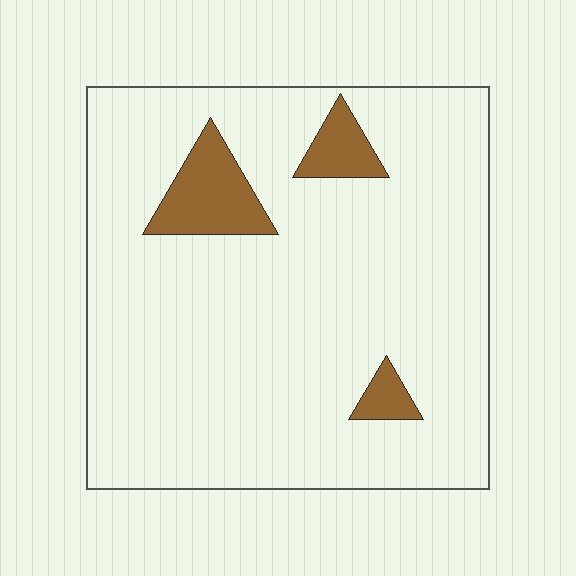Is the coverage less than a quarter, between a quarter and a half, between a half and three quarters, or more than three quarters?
Less than a quarter.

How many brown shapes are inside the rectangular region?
3.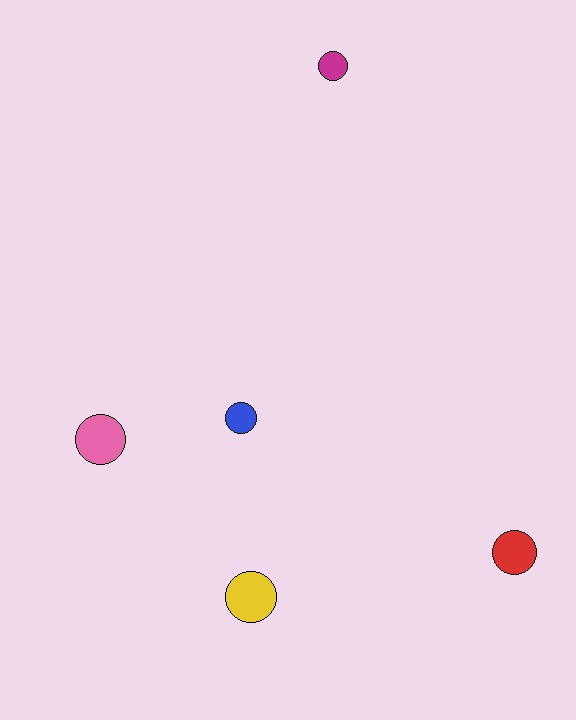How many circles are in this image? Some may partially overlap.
There are 5 circles.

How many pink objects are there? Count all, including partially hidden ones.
There is 1 pink object.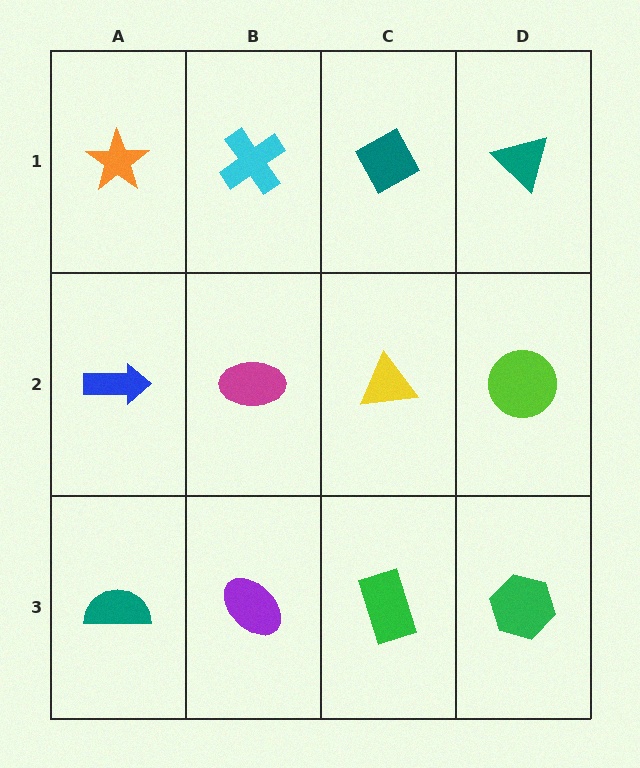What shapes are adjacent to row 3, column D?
A lime circle (row 2, column D), a green rectangle (row 3, column C).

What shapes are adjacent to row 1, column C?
A yellow triangle (row 2, column C), a cyan cross (row 1, column B), a teal triangle (row 1, column D).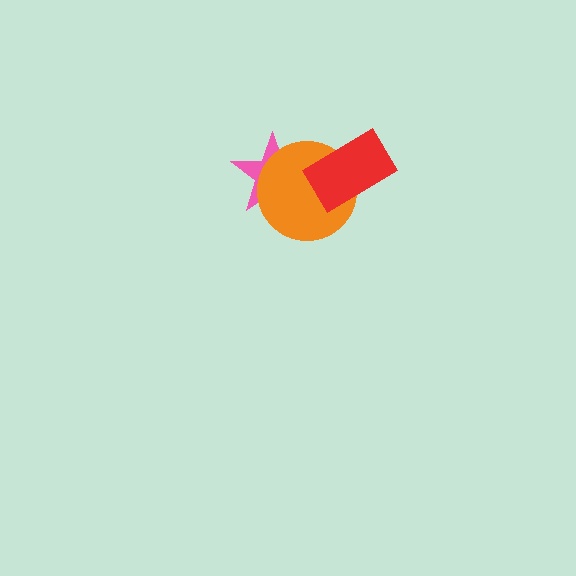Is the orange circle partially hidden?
Yes, it is partially covered by another shape.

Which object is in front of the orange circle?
The red rectangle is in front of the orange circle.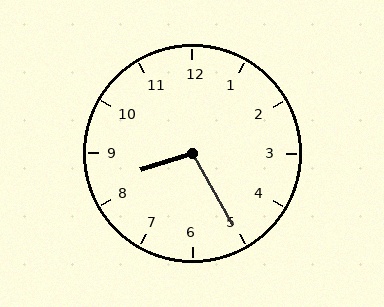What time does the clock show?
8:25.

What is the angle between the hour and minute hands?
Approximately 102 degrees.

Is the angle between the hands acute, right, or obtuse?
It is obtuse.